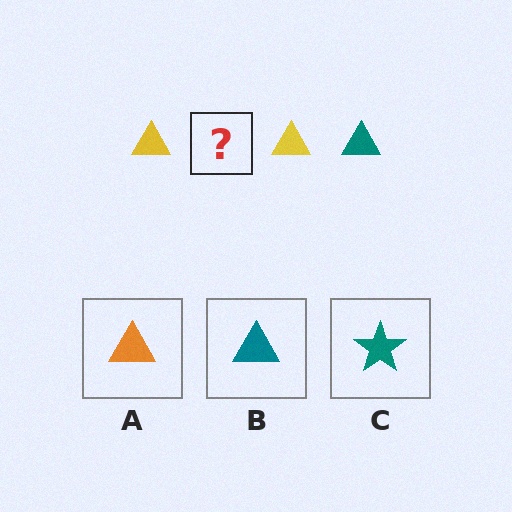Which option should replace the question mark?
Option B.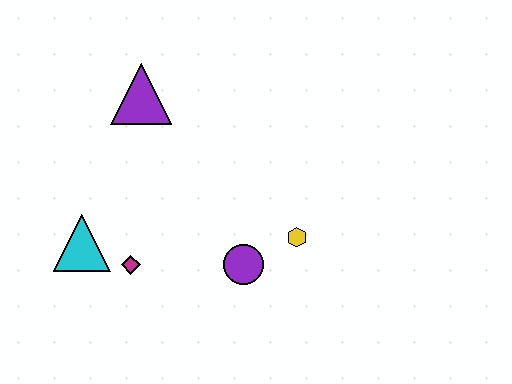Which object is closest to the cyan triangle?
The magenta diamond is closest to the cyan triangle.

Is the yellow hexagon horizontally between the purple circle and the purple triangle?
No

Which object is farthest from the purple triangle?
The yellow hexagon is farthest from the purple triangle.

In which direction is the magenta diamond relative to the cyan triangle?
The magenta diamond is to the right of the cyan triangle.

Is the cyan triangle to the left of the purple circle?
Yes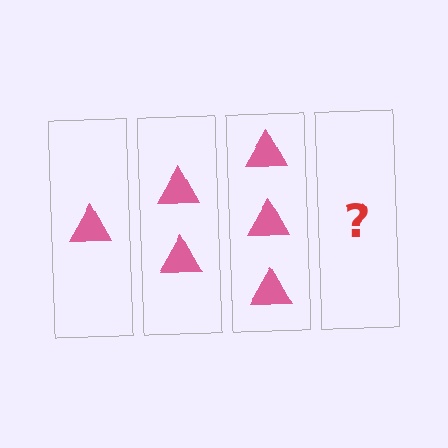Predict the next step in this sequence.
The next step is 4 triangles.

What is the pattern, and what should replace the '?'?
The pattern is that each step adds one more triangle. The '?' should be 4 triangles.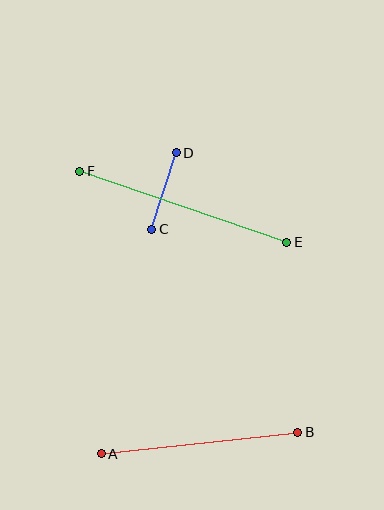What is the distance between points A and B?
The distance is approximately 198 pixels.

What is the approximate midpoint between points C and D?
The midpoint is at approximately (164, 191) pixels.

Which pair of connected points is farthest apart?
Points E and F are farthest apart.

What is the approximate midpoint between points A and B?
The midpoint is at approximately (199, 443) pixels.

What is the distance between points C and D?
The distance is approximately 81 pixels.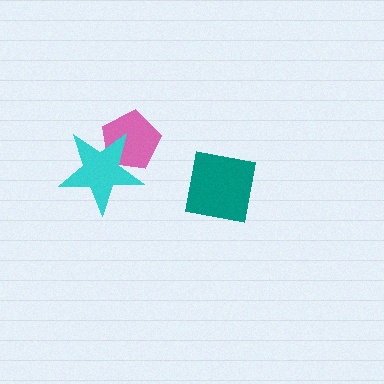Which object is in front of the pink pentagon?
The cyan star is in front of the pink pentagon.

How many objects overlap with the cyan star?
1 object overlaps with the cyan star.